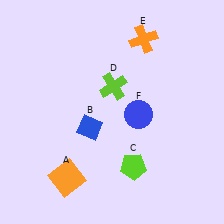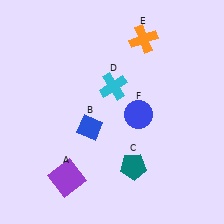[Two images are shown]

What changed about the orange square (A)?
In Image 1, A is orange. In Image 2, it changed to purple.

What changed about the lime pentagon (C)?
In Image 1, C is lime. In Image 2, it changed to teal.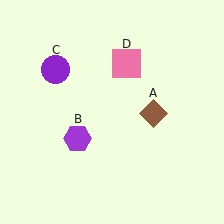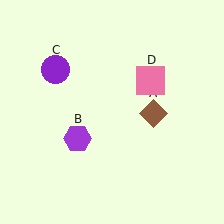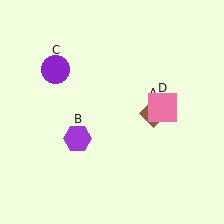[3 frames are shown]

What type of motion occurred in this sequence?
The pink square (object D) rotated clockwise around the center of the scene.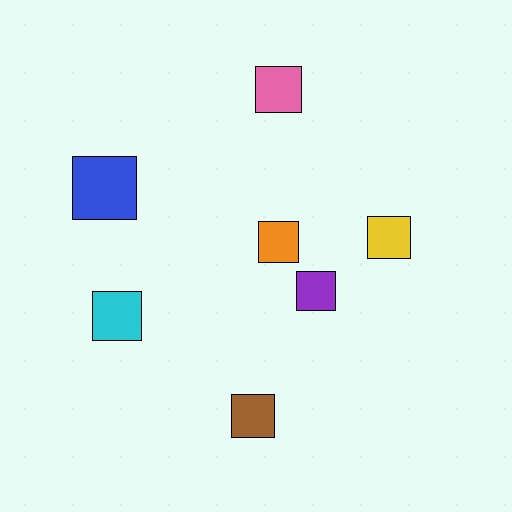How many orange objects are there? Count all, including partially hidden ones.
There is 1 orange object.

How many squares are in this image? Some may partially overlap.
There are 7 squares.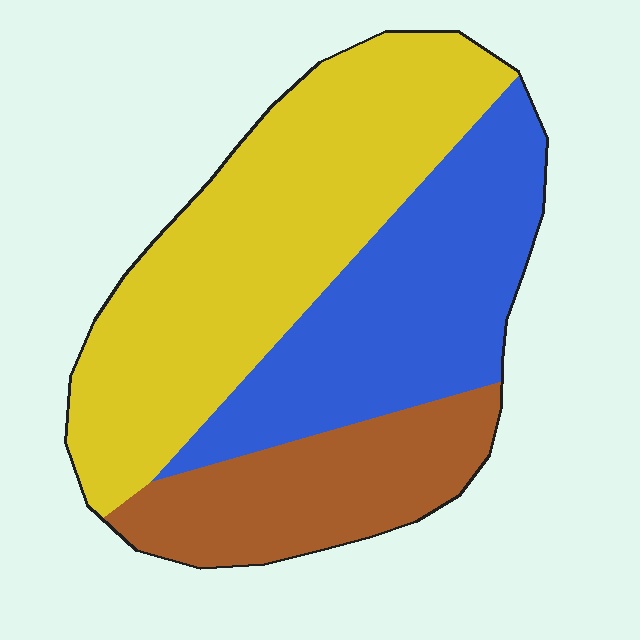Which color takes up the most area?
Yellow, at roughly 45%.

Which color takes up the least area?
Brown, at roughly 20%.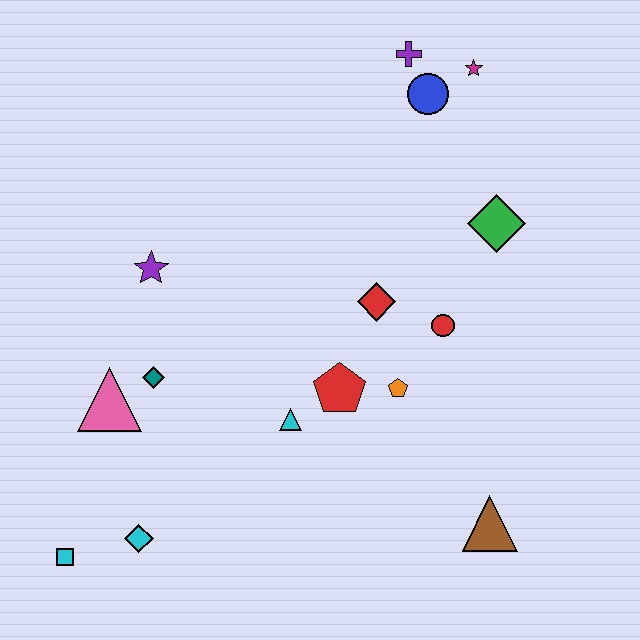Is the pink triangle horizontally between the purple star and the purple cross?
No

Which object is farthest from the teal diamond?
The magenta star is farthest from the teal diamond.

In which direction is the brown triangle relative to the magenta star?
The brown triangle is below the magenta star.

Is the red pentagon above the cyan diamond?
Yes